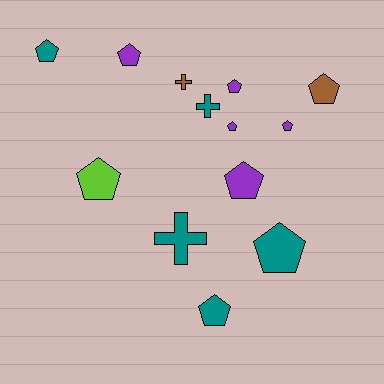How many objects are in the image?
There are 13 objects.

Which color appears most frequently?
Purple, with 5 objects.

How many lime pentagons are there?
There is 1 lime pentagon.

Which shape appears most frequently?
Pentagon, with 10 objects.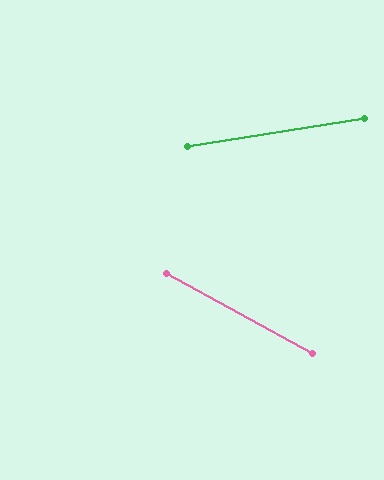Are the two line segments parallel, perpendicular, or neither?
Neither parallel nor perpendicular — they differ by about 38°.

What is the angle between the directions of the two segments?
Approximately 38 degrees.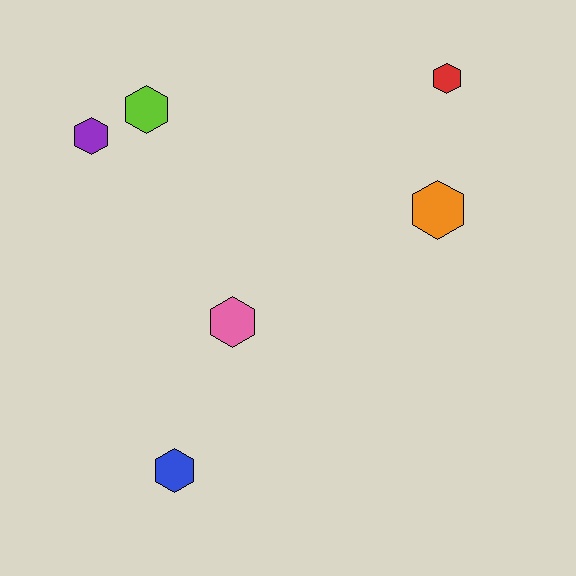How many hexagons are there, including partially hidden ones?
There are 6 hexagons.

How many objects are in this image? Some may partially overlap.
There are 6 objects.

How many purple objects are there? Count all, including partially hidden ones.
There is 1 purple object.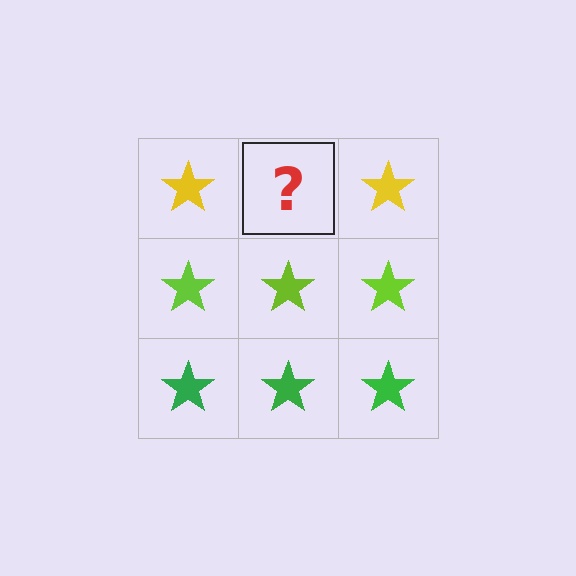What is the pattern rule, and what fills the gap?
The rule is that each row has a consistent color. The gap should be filled with a yellow star.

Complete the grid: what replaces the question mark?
The question mark should be replaced with a yellow star.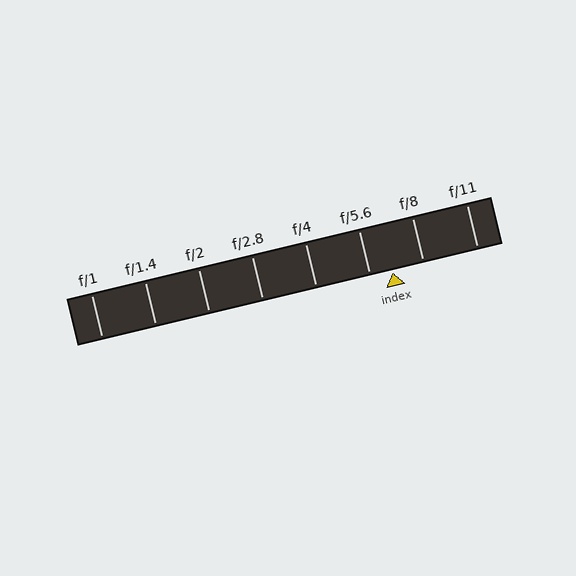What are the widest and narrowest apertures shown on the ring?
The widest aperture shown is f/1 and the narrowest is f/11.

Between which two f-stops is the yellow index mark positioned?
The index mark is between f/5.6 and f/8.